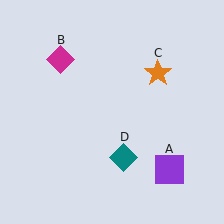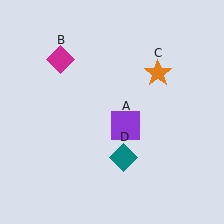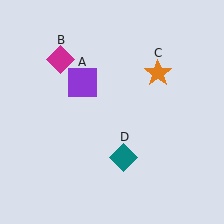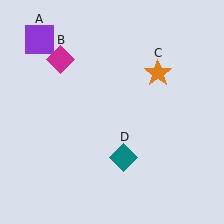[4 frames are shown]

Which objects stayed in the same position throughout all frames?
Magenta diamond (object B) and orange star (object C) and teal diamond (object D) remained stationary.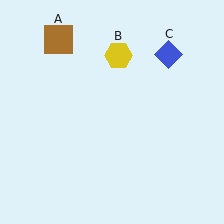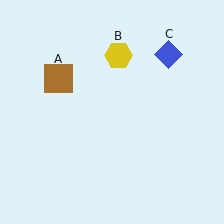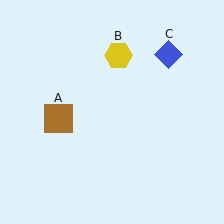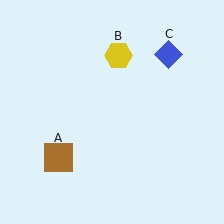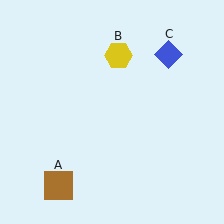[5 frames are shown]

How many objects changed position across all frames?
1 object changed position: brown square (object A).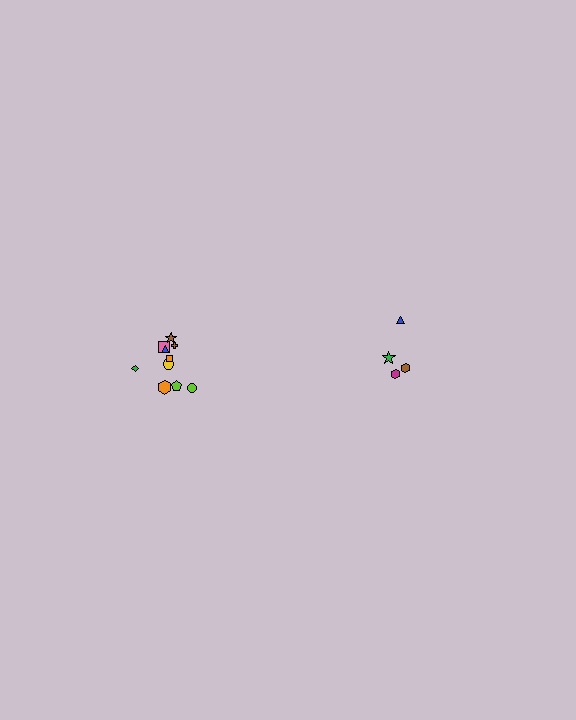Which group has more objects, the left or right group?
The left group.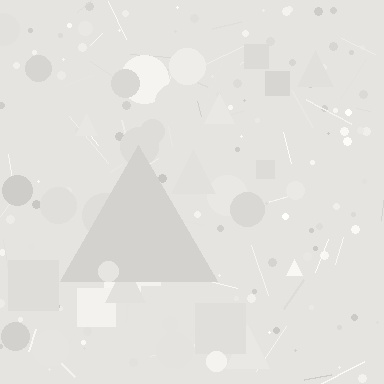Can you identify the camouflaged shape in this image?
The camouflaged shape is a triangle.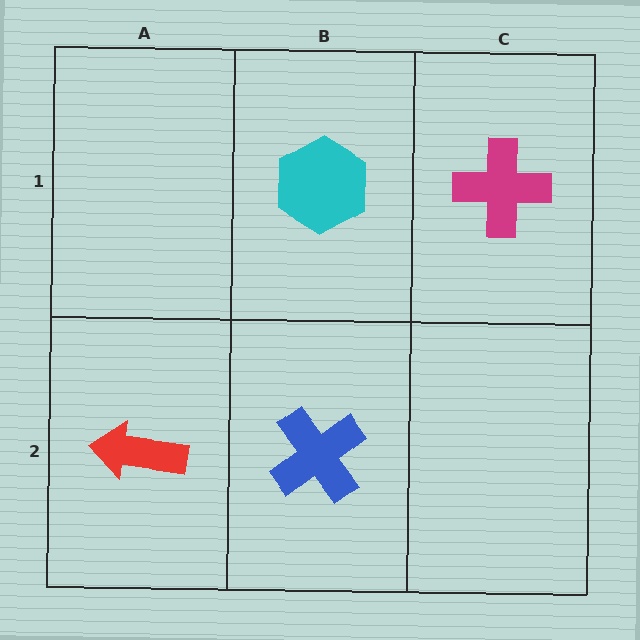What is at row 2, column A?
A red arrow.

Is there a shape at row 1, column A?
No, that cell is empty.